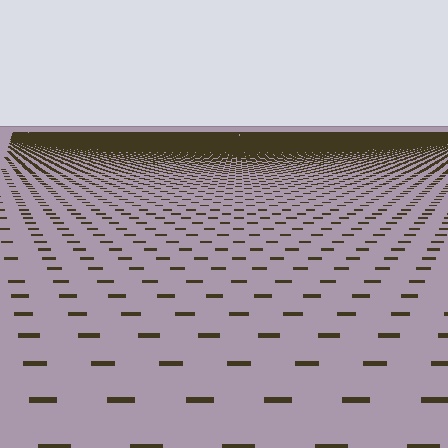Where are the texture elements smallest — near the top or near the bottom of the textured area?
Near the top.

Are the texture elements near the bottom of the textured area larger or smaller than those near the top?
Larger. Near the bottom, elements are closer to the viewer and appear at a bigger on-screen size.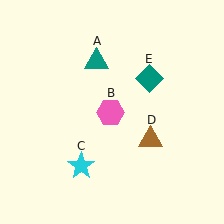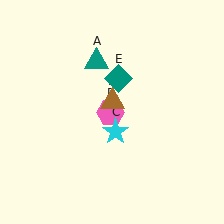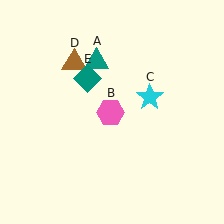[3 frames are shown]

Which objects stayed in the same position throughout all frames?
Teal triangle (object A) and pink hexagon (object B) remained stationary.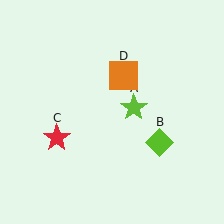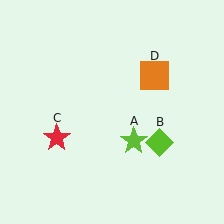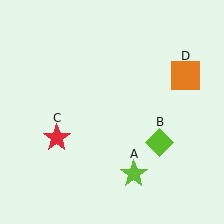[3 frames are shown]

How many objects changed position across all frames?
2 objects changed position: lime star (object A), orange square (object D).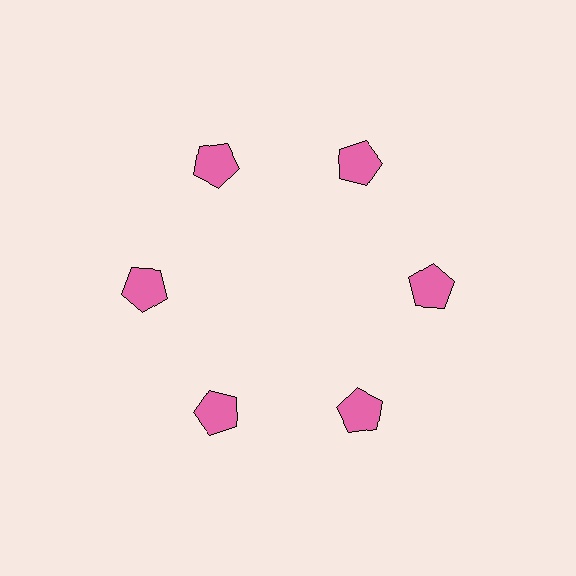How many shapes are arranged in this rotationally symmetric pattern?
There are 6 shapes, arranged in 6 groups of 1.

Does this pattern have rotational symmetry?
Yes, this pattern has 6-fold rotational symmetry. It looks the same after rotating 60 degrees around the center.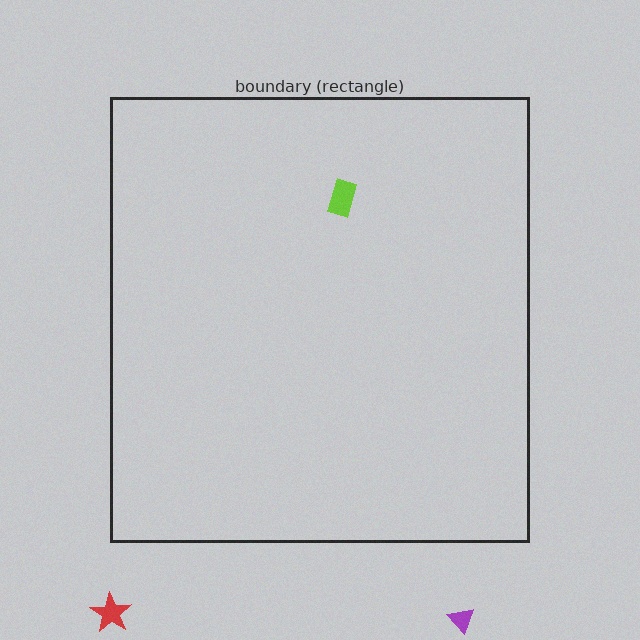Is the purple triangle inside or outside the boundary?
Outside.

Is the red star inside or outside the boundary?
Outside.